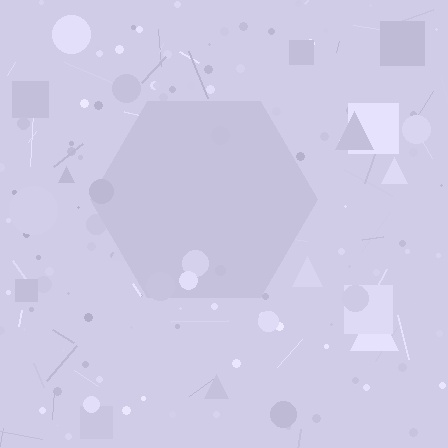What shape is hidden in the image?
A hexagon is hidden in the image.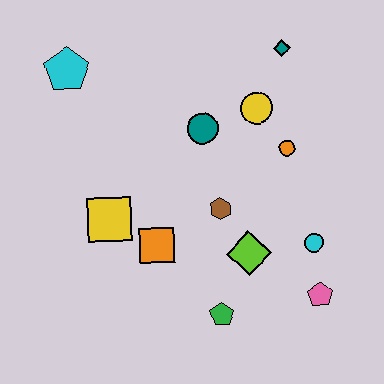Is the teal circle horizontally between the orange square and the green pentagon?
Yes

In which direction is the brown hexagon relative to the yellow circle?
The brown hexagon is below the yellow circle.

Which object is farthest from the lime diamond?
The cyan pentagon is farthest from the lime diamond.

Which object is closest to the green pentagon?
The lime diamond is closest to the green pentagon.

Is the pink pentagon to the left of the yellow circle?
No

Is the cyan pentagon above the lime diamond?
Yes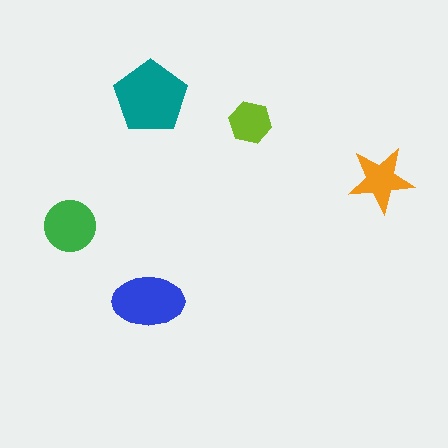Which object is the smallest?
The lime hexagon.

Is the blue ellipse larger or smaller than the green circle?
Larger.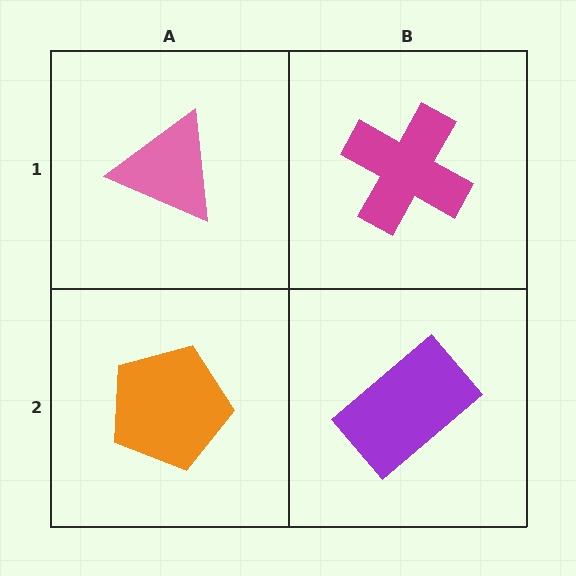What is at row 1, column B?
A magenta cross.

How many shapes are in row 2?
2 shapes.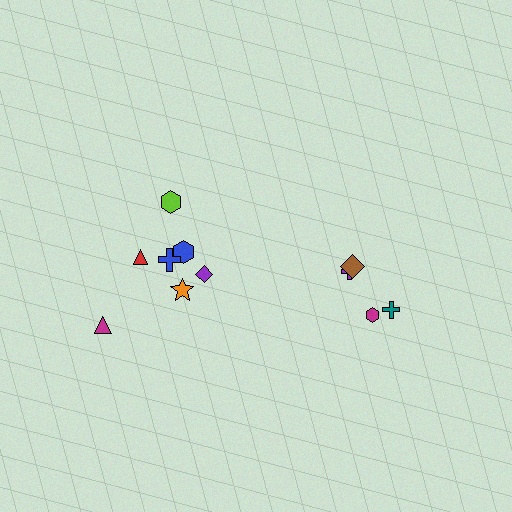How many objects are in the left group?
There are 7 objects.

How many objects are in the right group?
There are 4 objects.